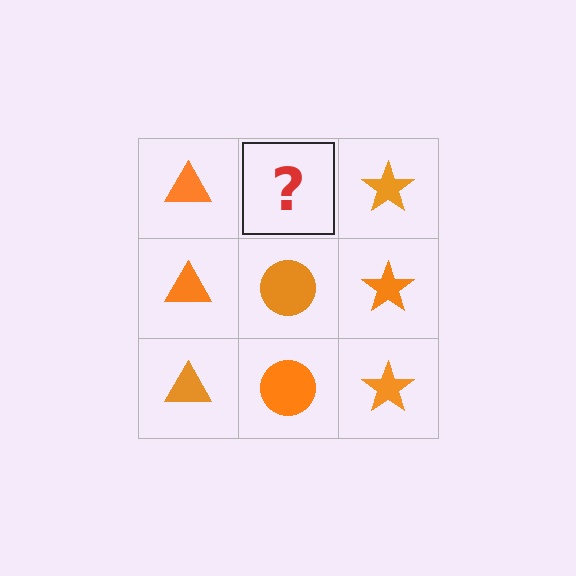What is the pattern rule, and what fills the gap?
The rule is that each column has a consistent shape. The gap should be filled with an orange circle.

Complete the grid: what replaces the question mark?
The question mark should be replaced with an orange circle.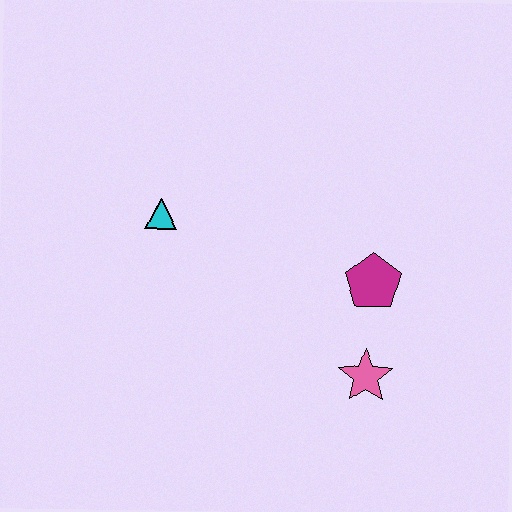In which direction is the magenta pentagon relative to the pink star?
The magenta pentagon is above the pink star.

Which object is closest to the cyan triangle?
The magenta pentagon is closest to the cyan triangle.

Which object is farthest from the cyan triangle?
The pink star is farthest from the cyan triangle.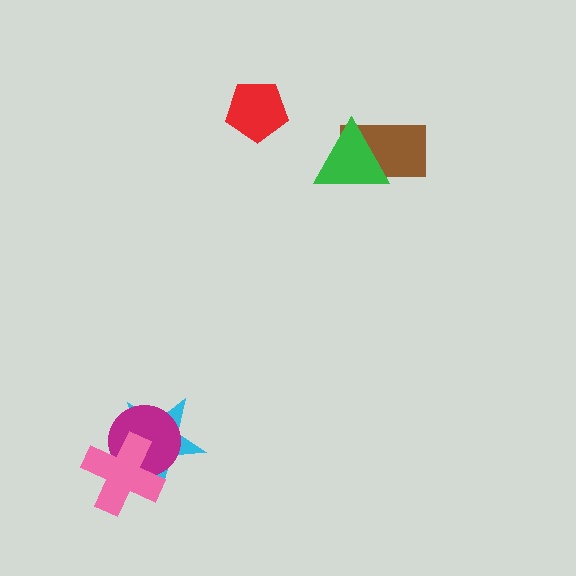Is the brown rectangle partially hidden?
Yes, it is partially covered by another shape.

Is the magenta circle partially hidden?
Yes, it is partially covered by another shape.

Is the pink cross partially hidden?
No, no other shape covers it.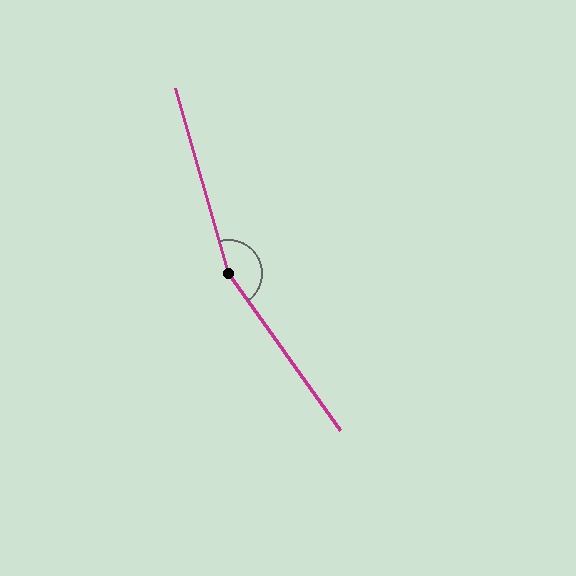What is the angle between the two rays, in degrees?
Approximately 160 degrees.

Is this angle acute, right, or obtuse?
It is obtuse.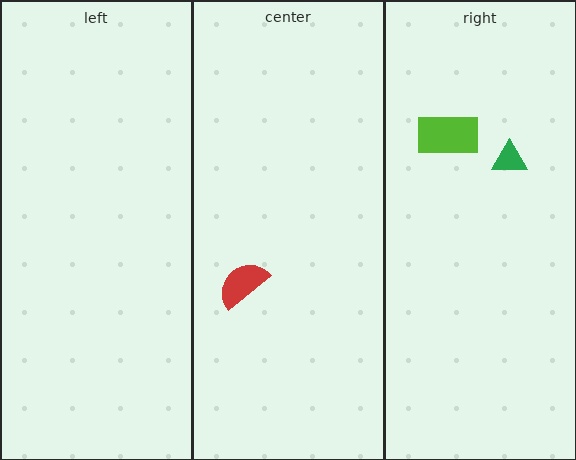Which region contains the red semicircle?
The center region.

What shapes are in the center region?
The red semicircle.